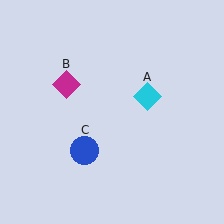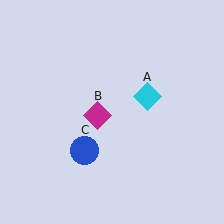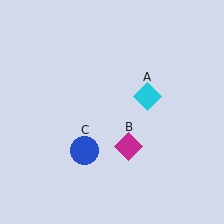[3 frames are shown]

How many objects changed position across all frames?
1 object changed position: magenta diamond (object B).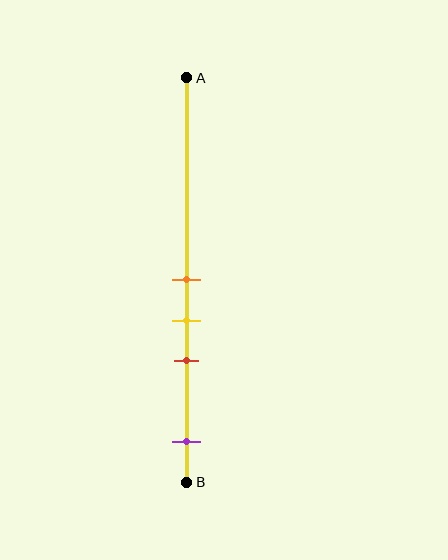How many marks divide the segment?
There are 4 marks dividing the segment.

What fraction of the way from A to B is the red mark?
The red mark is approximately 70% (0.7) of the way from A to B.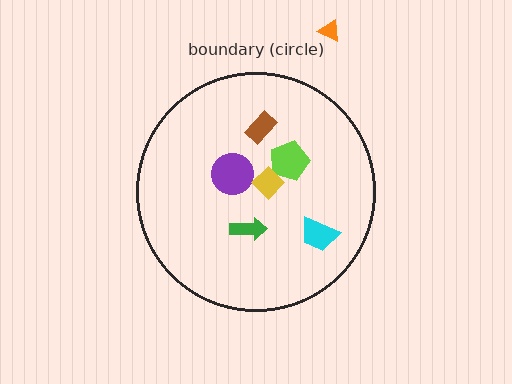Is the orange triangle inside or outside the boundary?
Outside.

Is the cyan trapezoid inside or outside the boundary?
Inside.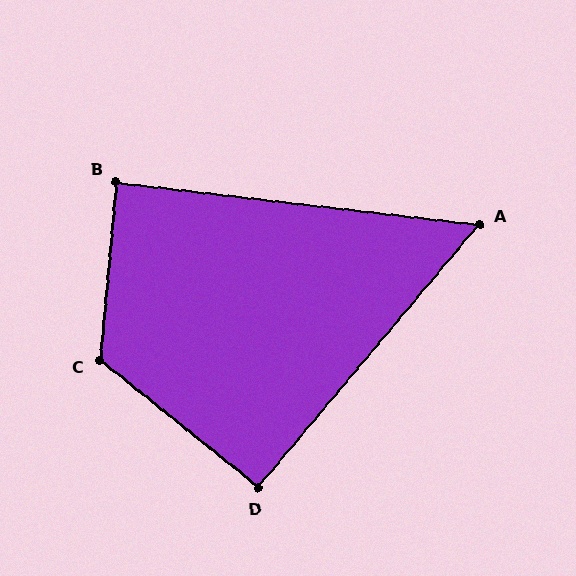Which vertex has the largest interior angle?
C, at approximately 123 degrees.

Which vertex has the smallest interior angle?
A, at approximately 57 degrees.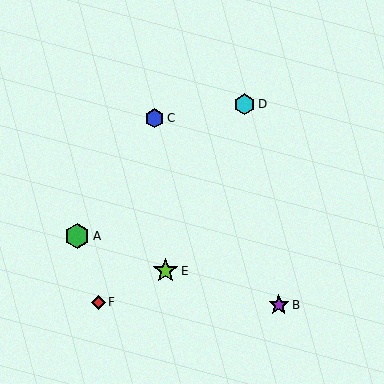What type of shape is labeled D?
Shape D is a cyan hexagon.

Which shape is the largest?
The green hexagon (labeled A) is the largest.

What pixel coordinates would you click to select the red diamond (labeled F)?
Click at (98, 302) to select the red diamond F.